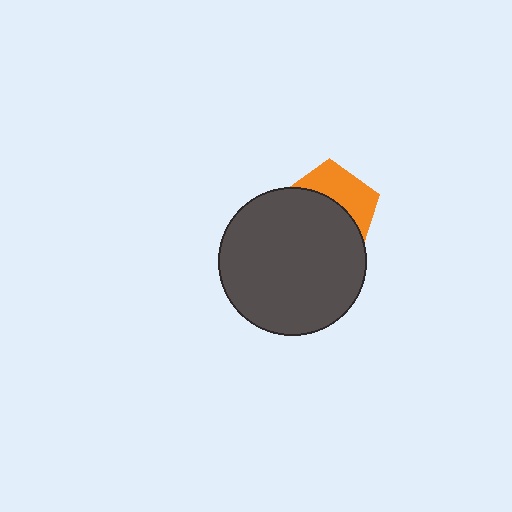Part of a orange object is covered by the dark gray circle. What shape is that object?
It is a pentagon.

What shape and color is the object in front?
The object in front is a dark gray circle.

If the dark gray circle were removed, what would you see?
You would see the complete orange pentagon.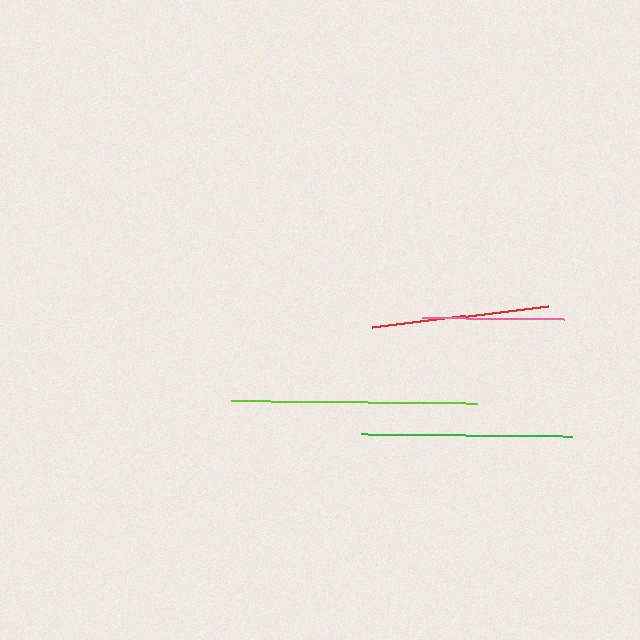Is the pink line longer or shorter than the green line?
The green line is longer than the pink line.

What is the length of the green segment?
The green segment is approximately 211 pixels long.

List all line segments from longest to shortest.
From longest to shortest: lime, green, red, pink.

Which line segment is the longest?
The lime line is the longest at approximately 246 pixels.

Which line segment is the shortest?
The pink line is the shortest at approximately 142 pixels.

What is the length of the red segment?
The red segment is approximately 177 pixels long.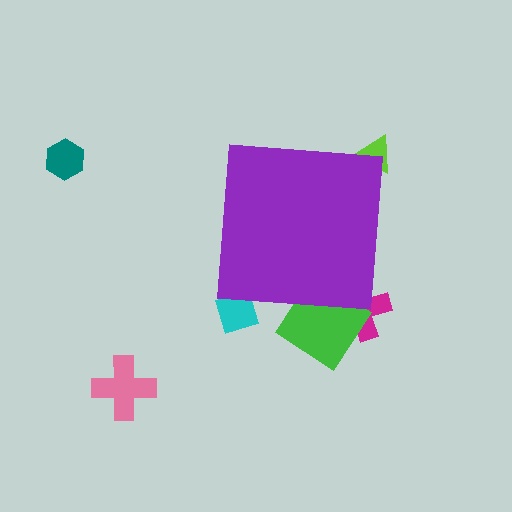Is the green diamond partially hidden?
Yes, the green diamond is partially hidden behind the purple square.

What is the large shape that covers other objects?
A purple square.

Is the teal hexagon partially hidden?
No, the teal hexagon is fully visible.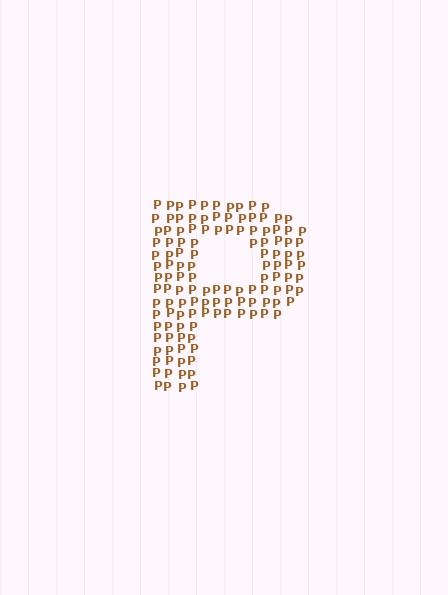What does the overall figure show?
The overall figure shows the letter P.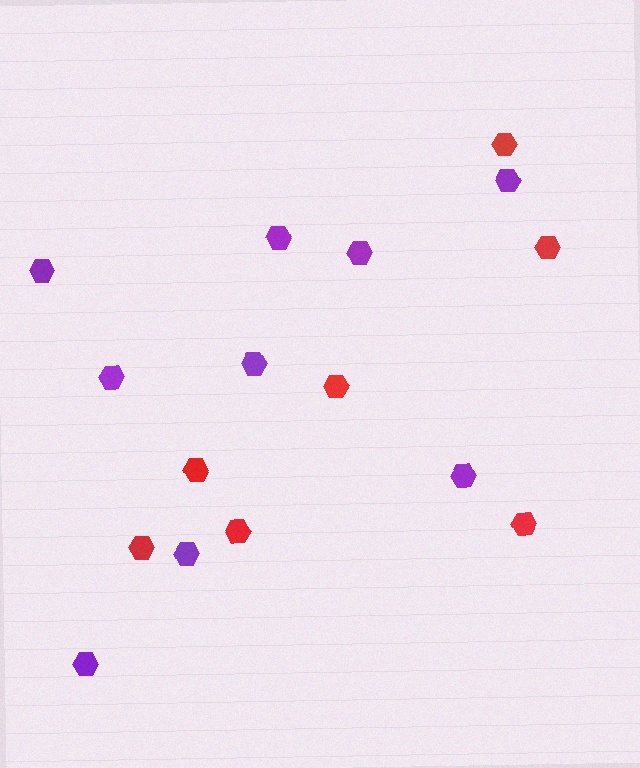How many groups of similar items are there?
There are 2 groups: one group of purple hexagons (9) and one group of red hexagons (7).